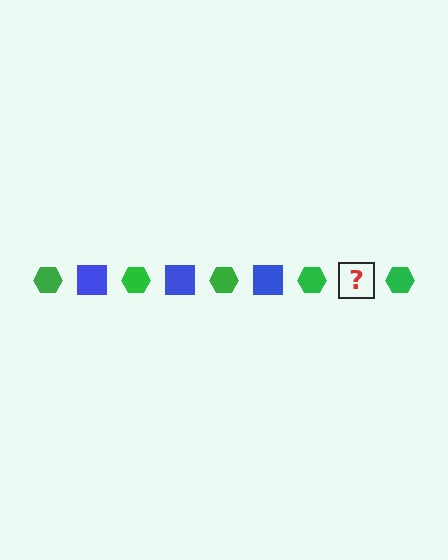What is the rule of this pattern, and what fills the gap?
The rule is that the pattern alternates between green hexagon and blue square. The gap should be filled with a blue square.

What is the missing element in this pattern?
The missing element is a blue square.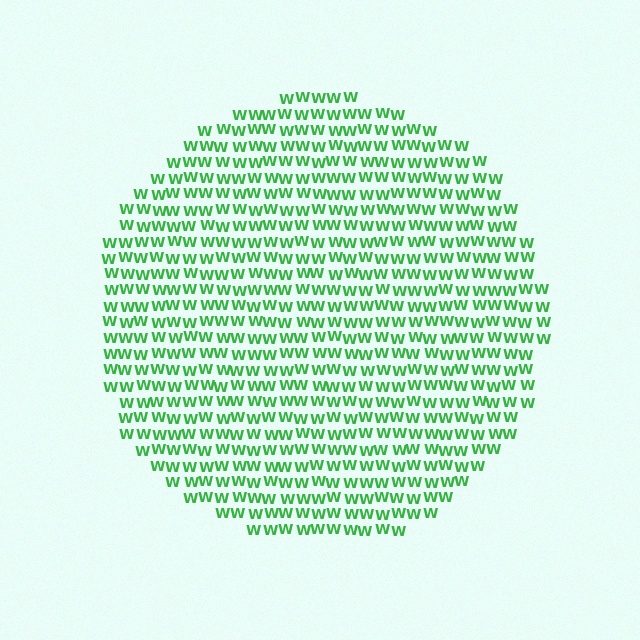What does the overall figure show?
The overall figure shows a circle.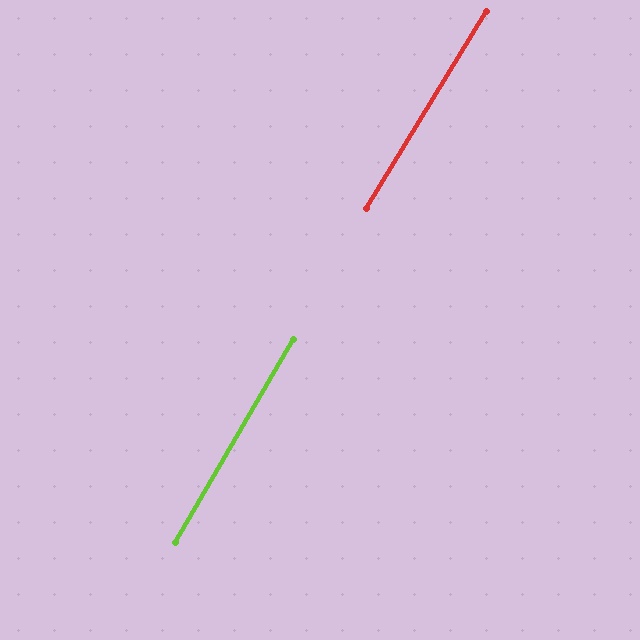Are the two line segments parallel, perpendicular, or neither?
Parallel — their directions differ by only 1.2°.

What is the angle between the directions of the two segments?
Approximately 1 degree.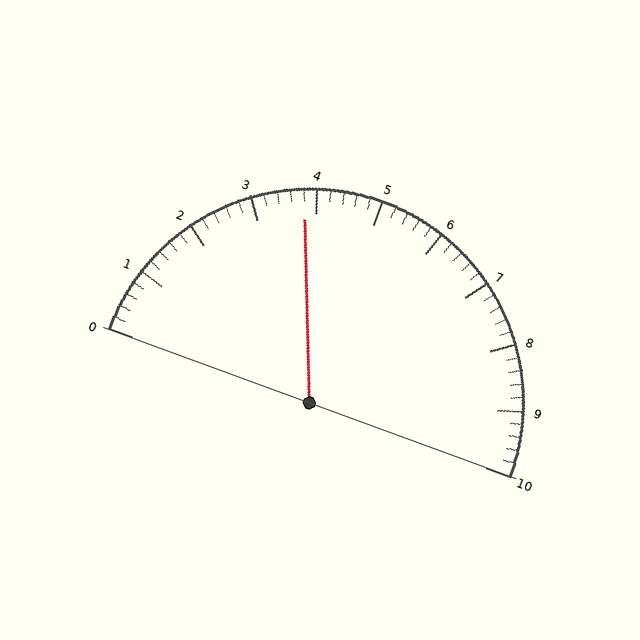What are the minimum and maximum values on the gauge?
The gauge ranges from 0 to 10.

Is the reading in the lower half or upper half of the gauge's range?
The reading is in the lower half of the range (0 to 10).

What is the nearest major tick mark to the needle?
The nearest major tick mark is 4.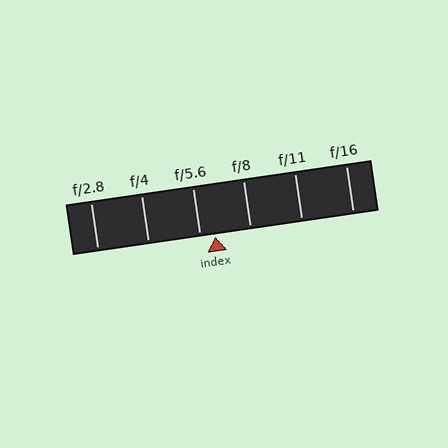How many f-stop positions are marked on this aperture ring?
There are 6 f-stop positions marked.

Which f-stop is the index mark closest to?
The index mark is closest to f/5.6.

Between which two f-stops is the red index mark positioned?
The index mark is between f/5.6 and f/8.